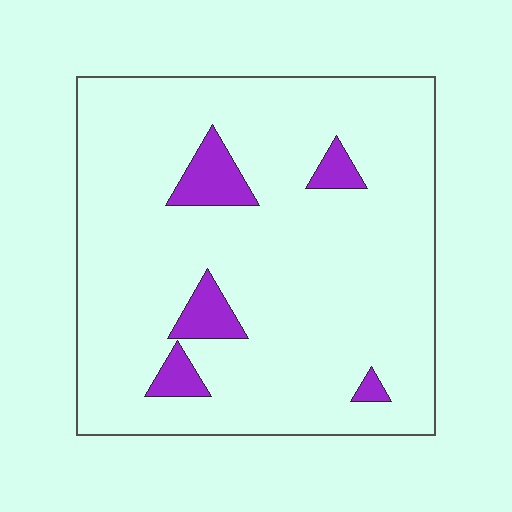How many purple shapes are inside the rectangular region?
5.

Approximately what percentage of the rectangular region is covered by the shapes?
Approximately 10%.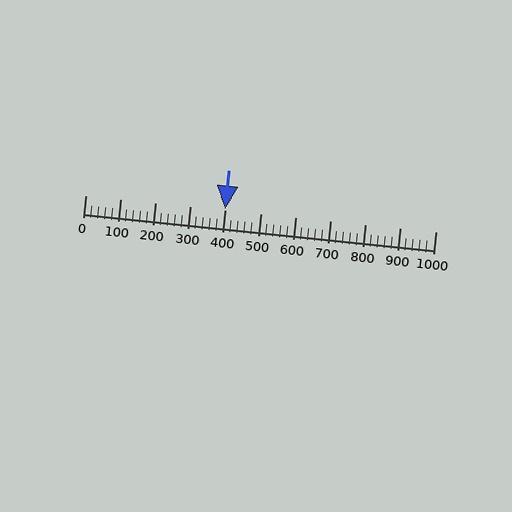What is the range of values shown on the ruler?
The ruler shows values from 0 to 1000.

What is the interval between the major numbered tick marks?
The major tick marks are spaced 100 units apart.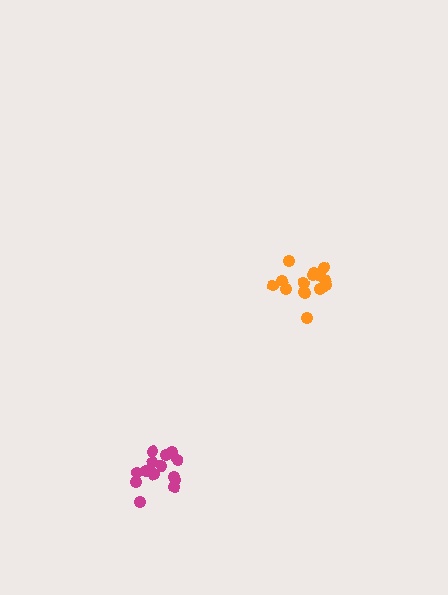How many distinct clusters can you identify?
There are 2 distinct clusters.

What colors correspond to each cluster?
The clusters are colored: magenta, orange.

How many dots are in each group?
Group 1: 14 dots, Group 2: 15 dots (29 total).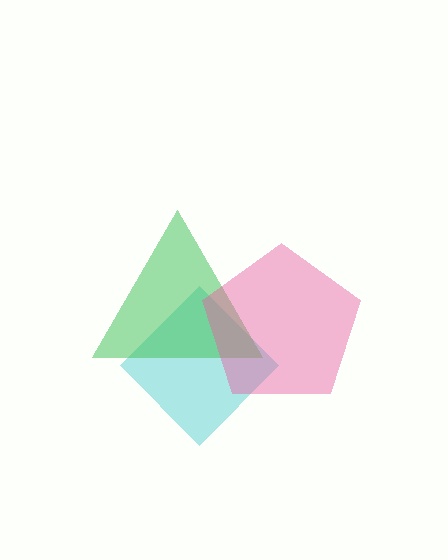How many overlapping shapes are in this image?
There are 3 overlapping shapes in the image.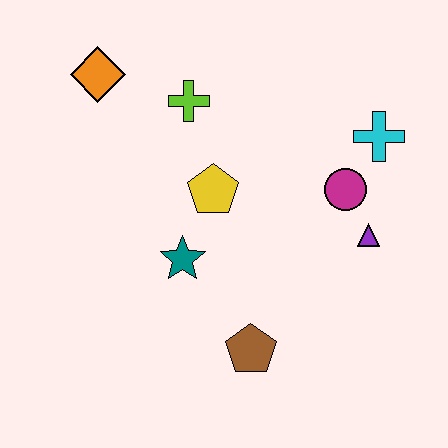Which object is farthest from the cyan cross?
The orange diamond is farthest from the cyan cross.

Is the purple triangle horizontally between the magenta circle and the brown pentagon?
No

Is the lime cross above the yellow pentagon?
Yes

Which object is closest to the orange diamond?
The lime cross is closest to the orange diamond.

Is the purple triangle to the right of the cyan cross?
No